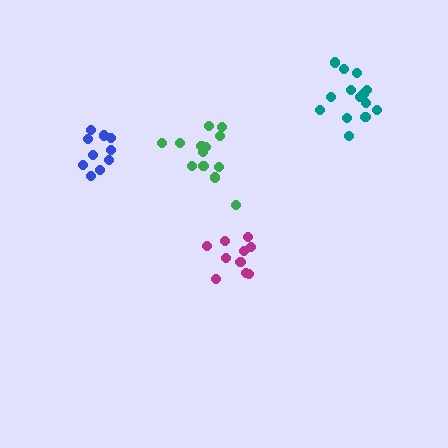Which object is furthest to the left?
The blue cluster is leftmost.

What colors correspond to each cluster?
The clusters are colored: blue, green, magenta, teal.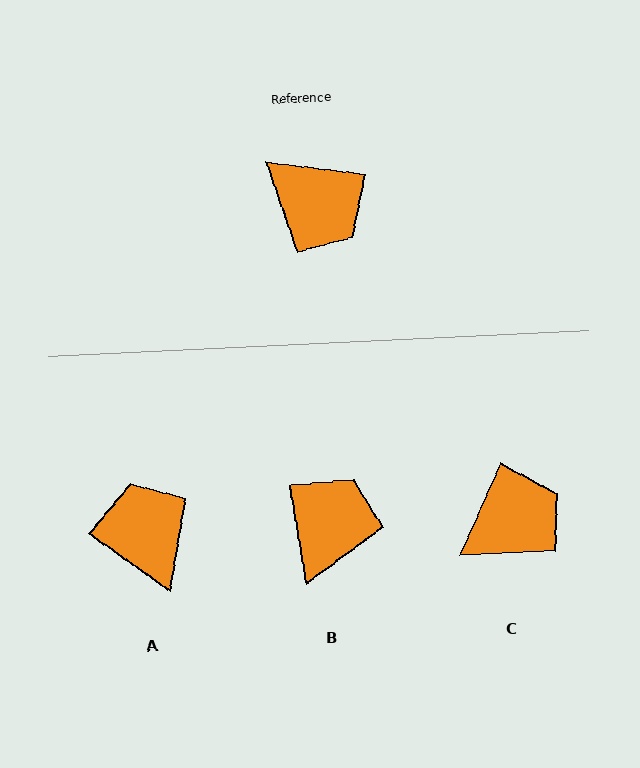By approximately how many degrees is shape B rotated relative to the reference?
Approximately 107 degrees counter-clockwise.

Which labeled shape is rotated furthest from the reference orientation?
A, about 152 degrees away.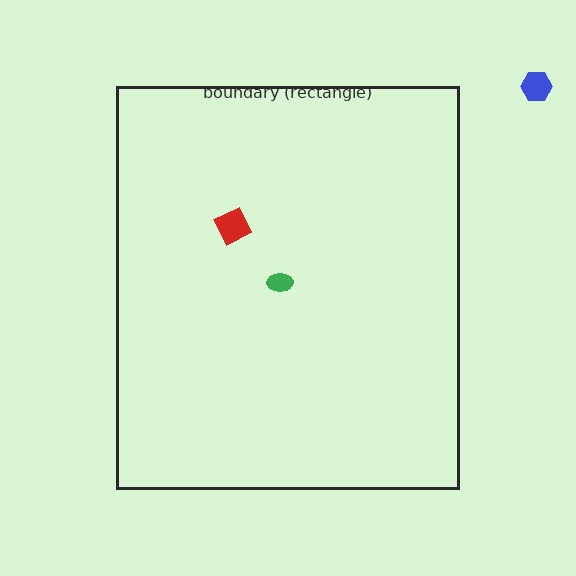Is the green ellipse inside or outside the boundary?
Inside.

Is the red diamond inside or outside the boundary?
Inside.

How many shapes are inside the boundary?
2 inside, 1 outside.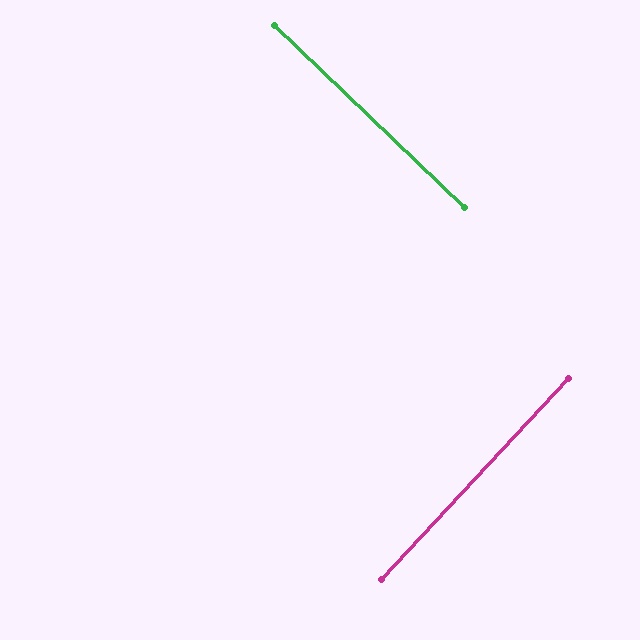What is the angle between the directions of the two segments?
Approximately 89 degrees.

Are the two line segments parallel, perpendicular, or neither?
Perpendicular — they meet at approximately 89°.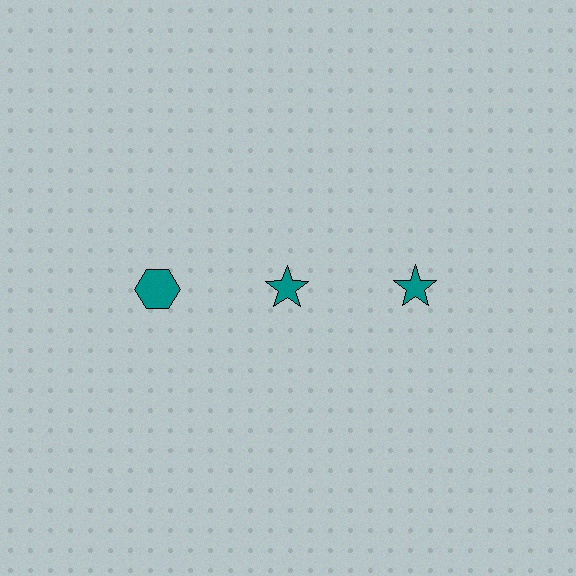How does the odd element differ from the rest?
It has a different shape: hexagon instead of star.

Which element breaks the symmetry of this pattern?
The teal hexagon in the top row, leftmost column breaks the symmetry. All other shapes are teal stars.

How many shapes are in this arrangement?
There are 3 shapes arranged in a grid pattern.